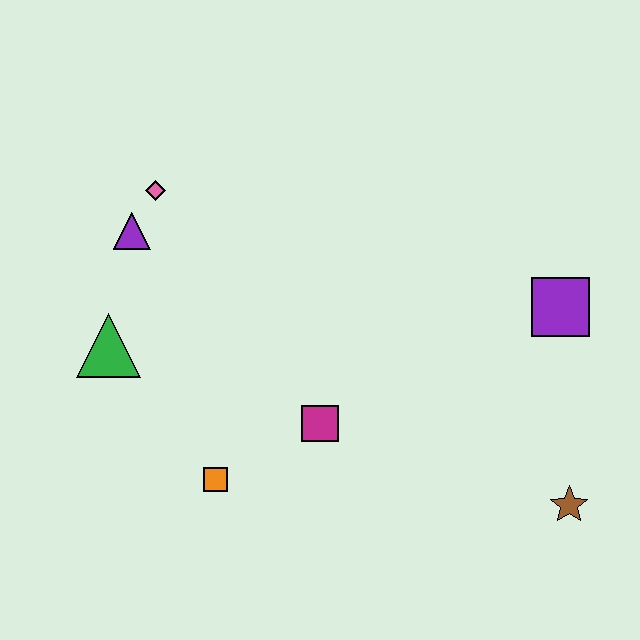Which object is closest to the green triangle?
The purple triangle is closest to the green triangle.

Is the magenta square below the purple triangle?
Yes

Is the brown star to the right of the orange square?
Yes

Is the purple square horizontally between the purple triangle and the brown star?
Yes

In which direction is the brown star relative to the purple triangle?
The brown star is to the right of the purple triangle.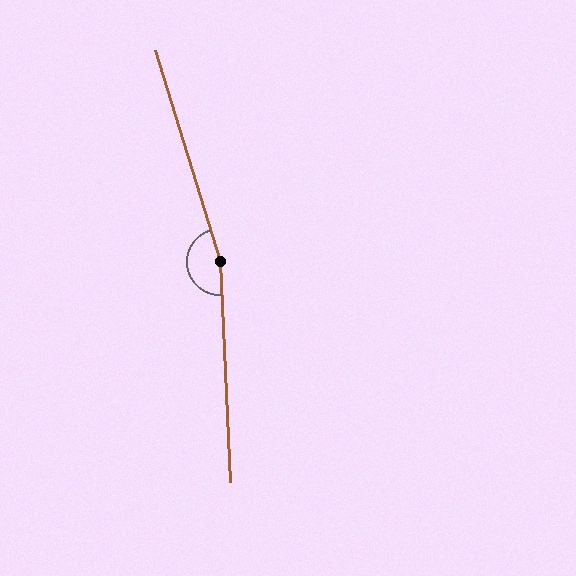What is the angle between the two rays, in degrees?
Approximately 166 degrees.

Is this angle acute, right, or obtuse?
It is obtuse.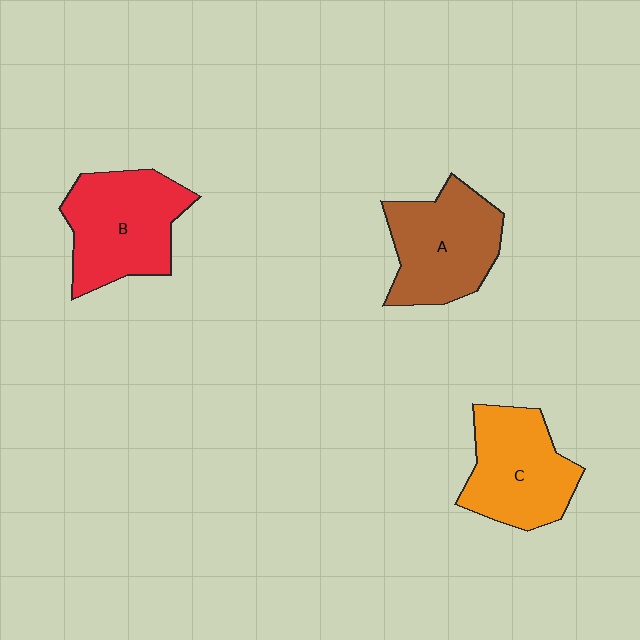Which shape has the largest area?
Shape B (red).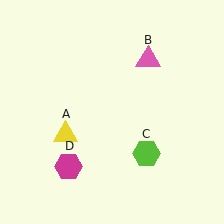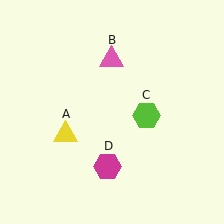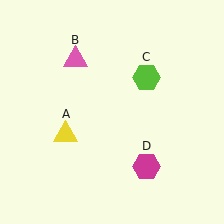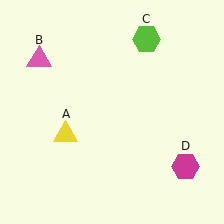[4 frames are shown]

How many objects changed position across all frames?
3 objects changed position: pink triangle (object B), lime hexagon (object C), magenta hexagon (object D).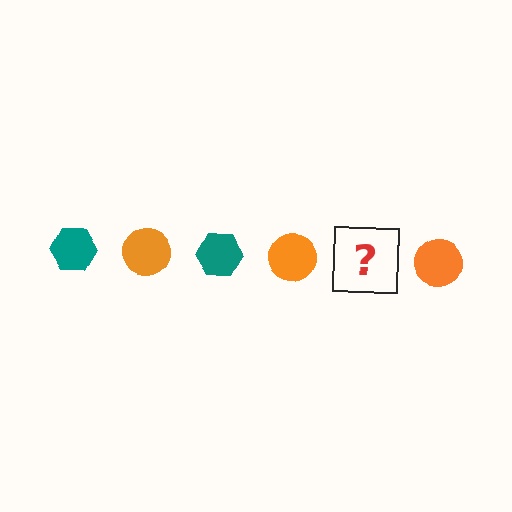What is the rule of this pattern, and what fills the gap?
The rule is that the pattern alternates between teal hexagon and orange circle. The gap should be filled with a teal hexagon.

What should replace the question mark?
The question mark should be replaced with a teal hexagon.